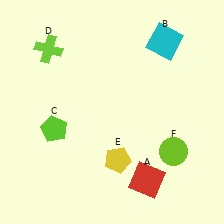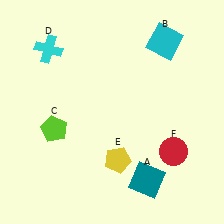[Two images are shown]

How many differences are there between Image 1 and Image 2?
There are 3 differences between the two images.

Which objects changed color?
A changed from red to teal. D changed from lime to cyan. F changed from lime to red.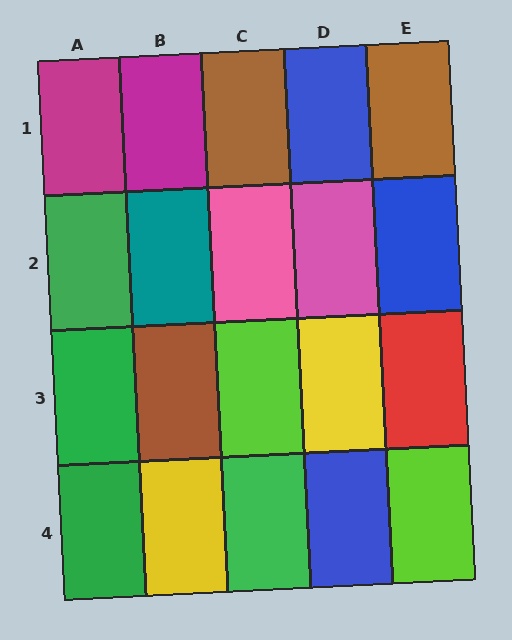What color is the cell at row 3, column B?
Brown.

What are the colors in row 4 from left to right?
Green, yellow, green, blue, lime.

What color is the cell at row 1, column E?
Brown.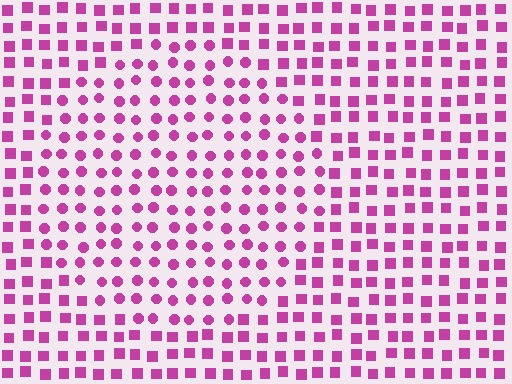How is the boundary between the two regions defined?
The boundary is defined by a change in element shape: circles inside vs. squares outside. All elements share the same color and spacing.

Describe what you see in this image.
The image is filled with small magenta elements arranged in a uniform grid. A circle-shaped region contains circles, while the surrounding area contains squares. The boundary is defined purely by the change in element shape.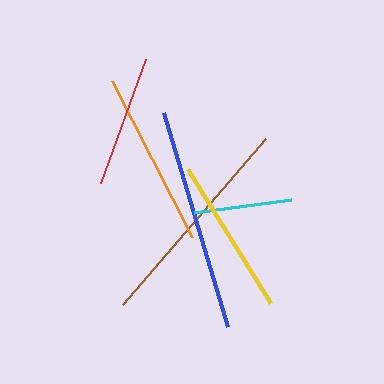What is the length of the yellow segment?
The yellow segment is approximately 158 pixels long.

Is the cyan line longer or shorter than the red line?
The red line is longer than the cyan line.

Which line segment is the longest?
The blue line is the longest at approximately 223 pixels.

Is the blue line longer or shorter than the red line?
The blue line is longer than the red line.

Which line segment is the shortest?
The cyan line is the shortest at approximately 98 pixels.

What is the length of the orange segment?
The orange segment is approximately 176 pixels long.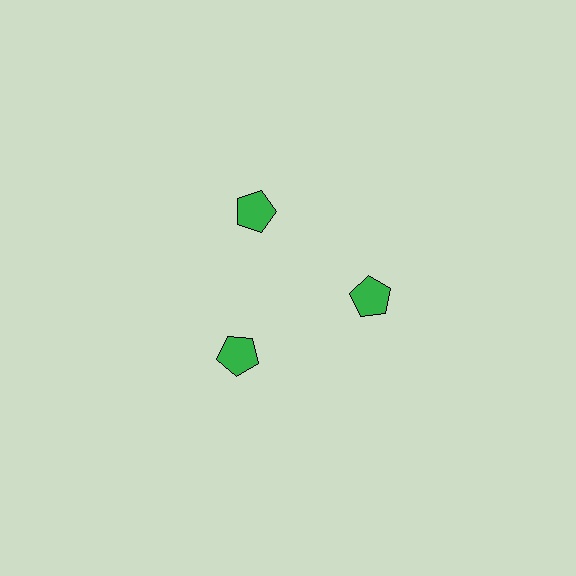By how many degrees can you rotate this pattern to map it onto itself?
The pattern maps onto itself every 120 degrees of rotation.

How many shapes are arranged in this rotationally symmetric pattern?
There are 3 shapes, arranged in 3 groups of 1.